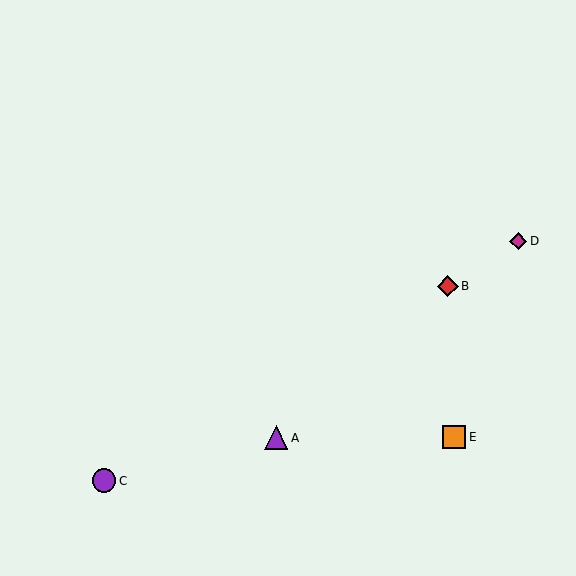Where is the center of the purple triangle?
The center of the purple triangle is at (276, 438).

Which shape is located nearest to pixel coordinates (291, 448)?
The purple triangle (labeled A) at (276, 438) is nearest to that location.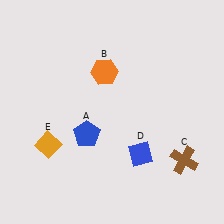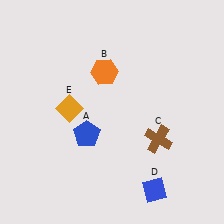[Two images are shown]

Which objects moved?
The objects that moved are: the brown cross (C), the blue diamond (D), the orange diamond (E).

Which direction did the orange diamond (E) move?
The orange diamond (E) moved up.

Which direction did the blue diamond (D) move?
The blue diamond (D) moved down.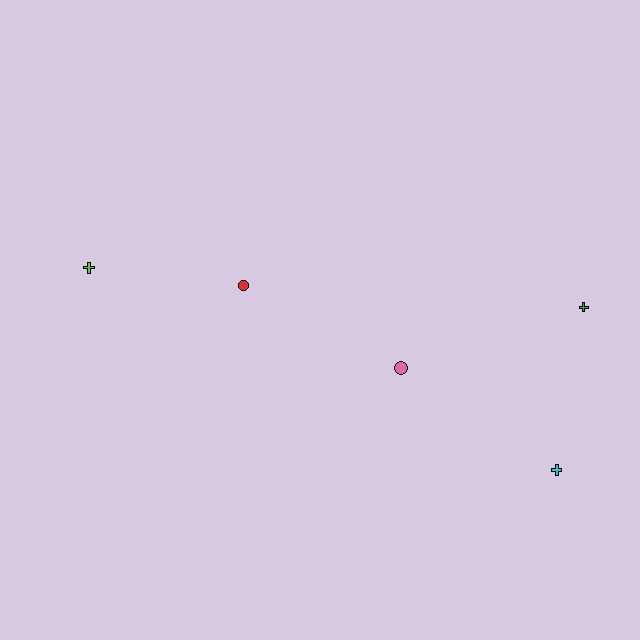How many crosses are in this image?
There are 3 crosses.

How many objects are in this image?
There are 5 objects.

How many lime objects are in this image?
There is 1 lime object.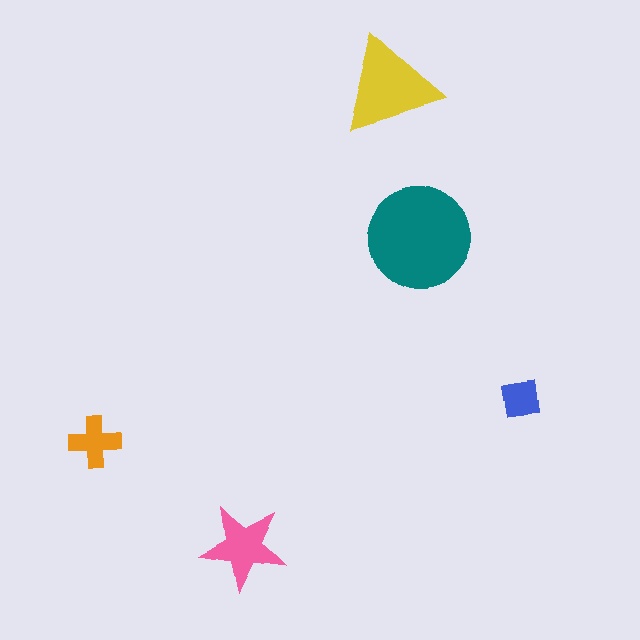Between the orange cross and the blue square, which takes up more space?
The orange cross.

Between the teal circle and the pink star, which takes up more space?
The teal circle.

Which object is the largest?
The teal circle.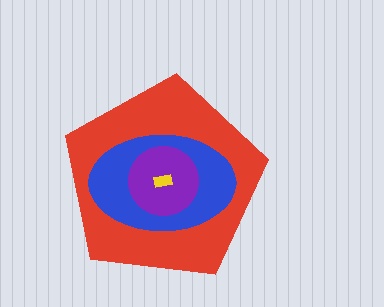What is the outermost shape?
The red pentagon.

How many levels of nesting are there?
4.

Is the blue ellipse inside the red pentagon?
Yes.